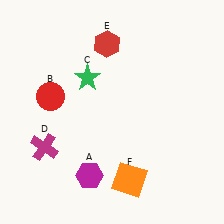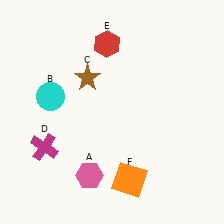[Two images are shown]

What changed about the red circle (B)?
In Image 1, B is red. In Image 2, it changed to cyan.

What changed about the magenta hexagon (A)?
In Image 1, A is magenta. In Image 2, it changed to pink.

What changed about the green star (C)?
In Image 1, C is green. In Image 2, it changed to brown.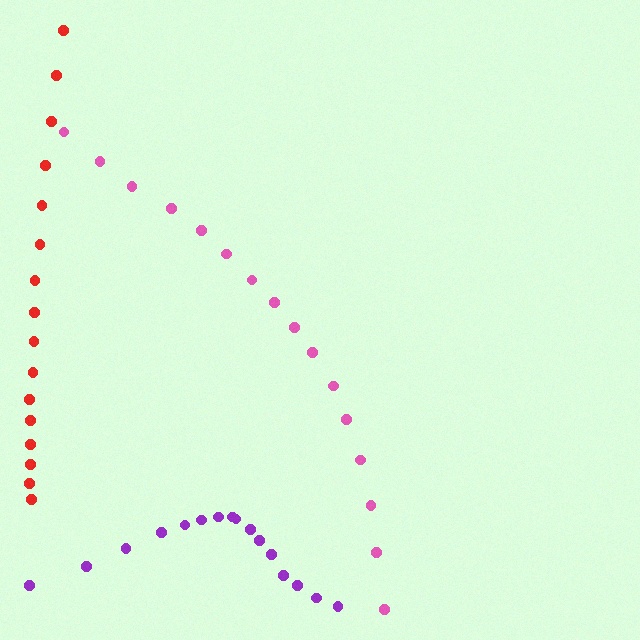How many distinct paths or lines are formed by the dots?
There are 3 distinct paths.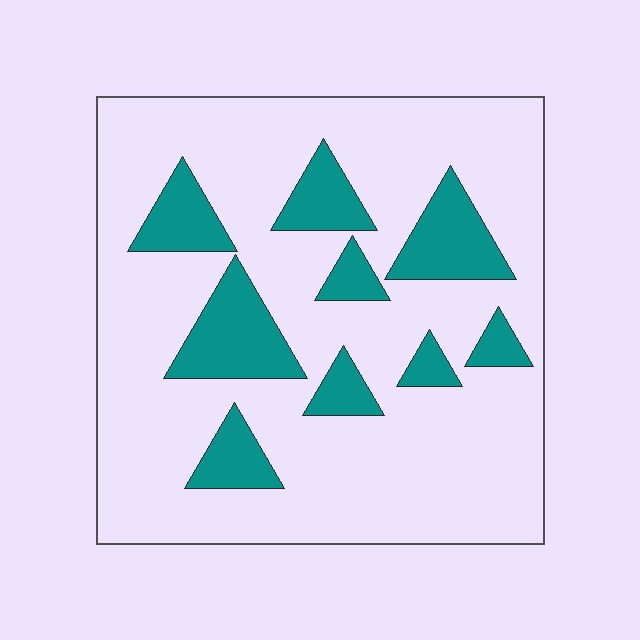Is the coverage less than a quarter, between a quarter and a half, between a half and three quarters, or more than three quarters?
Less than a quarter.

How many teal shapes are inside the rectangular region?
9.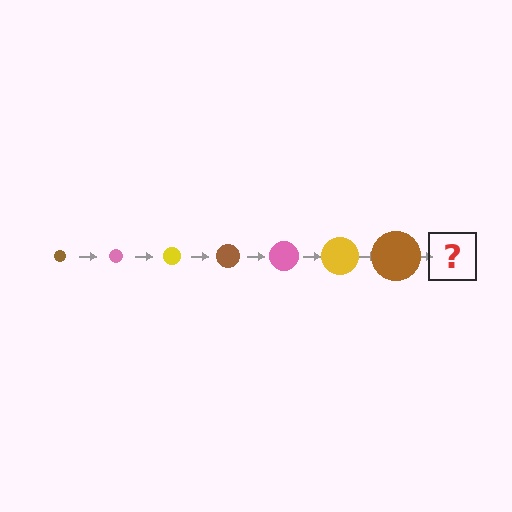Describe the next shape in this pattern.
It should be a pink circle, larger than the previous one.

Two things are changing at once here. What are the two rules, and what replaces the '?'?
The two rules are that the circle grows larger each step and the color cycles through brown, pink, and yellow. The '?' should be a pink circle, larger than the previous one.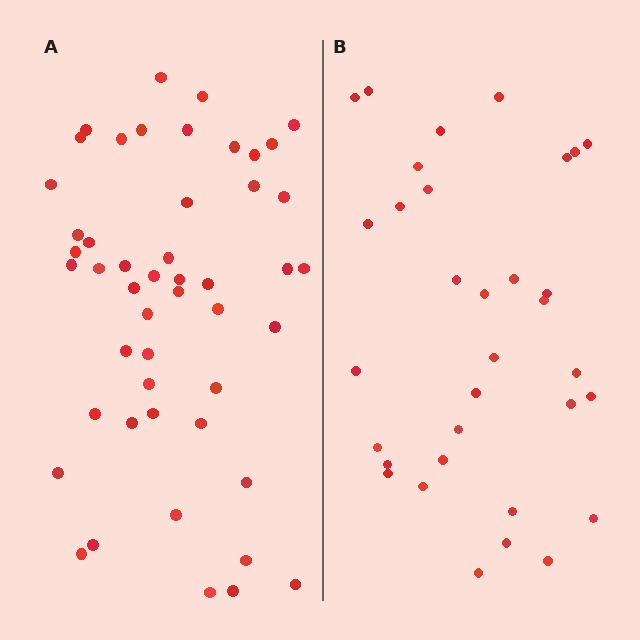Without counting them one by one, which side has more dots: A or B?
Region A (the left region) has more dots.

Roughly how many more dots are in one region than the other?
Region A has approximately 15 more dots than region B.